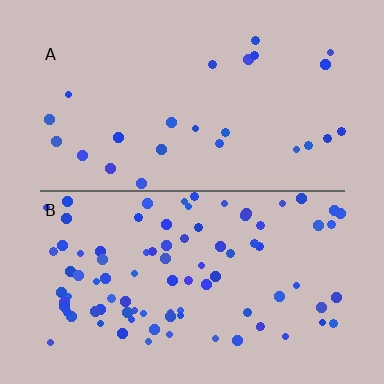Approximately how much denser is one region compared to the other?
Approximately 3.6× — region B over region A.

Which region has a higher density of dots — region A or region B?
B (the bottom).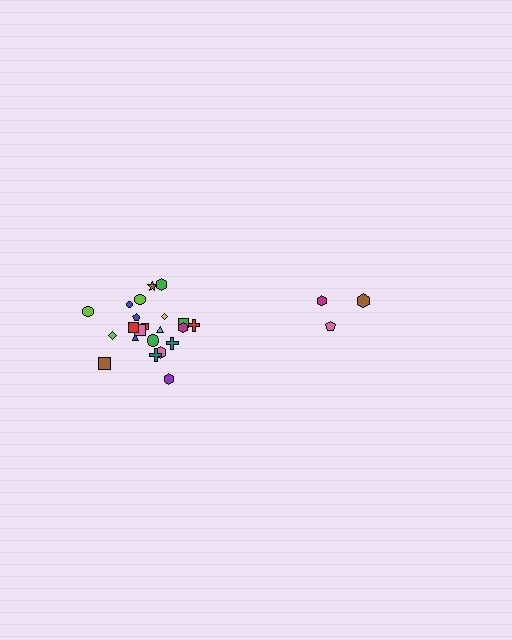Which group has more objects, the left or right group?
The left group.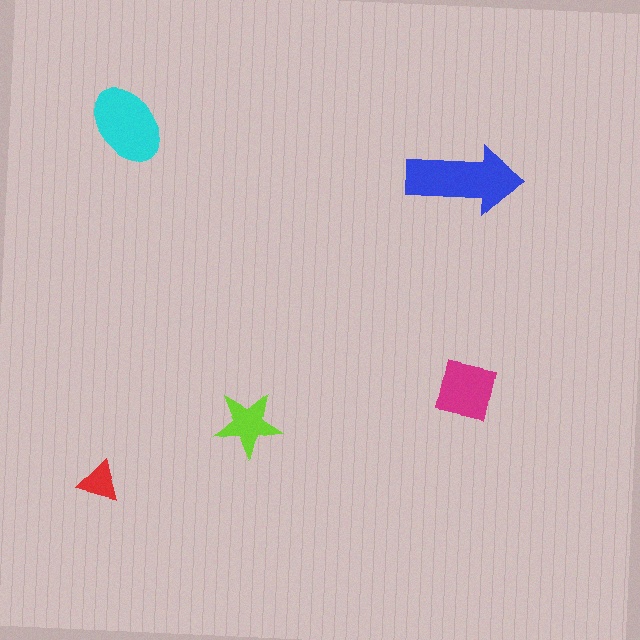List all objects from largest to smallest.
The blue arrow, the cyan ellipse, the magenta square, the lime star, the red triangle.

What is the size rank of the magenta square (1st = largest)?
3rd.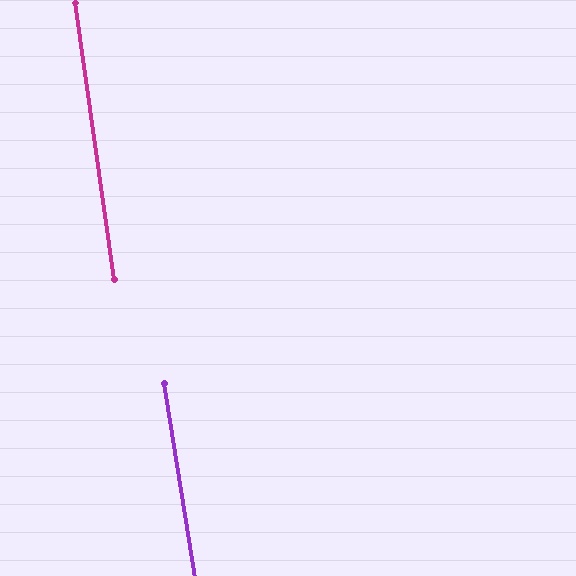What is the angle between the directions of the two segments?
Approximately 1 degree.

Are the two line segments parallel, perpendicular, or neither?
Parallel — their directions differ by only 1.0°.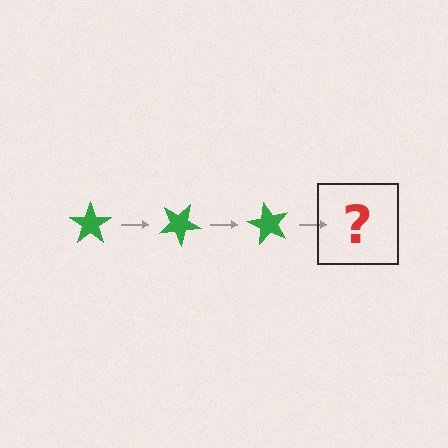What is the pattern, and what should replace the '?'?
The pattern is that the star rotates 30 degrees each step. The '?' should be a green star rotated 90 degrees.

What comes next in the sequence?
The next element should be a green star rotated 90 degrees.